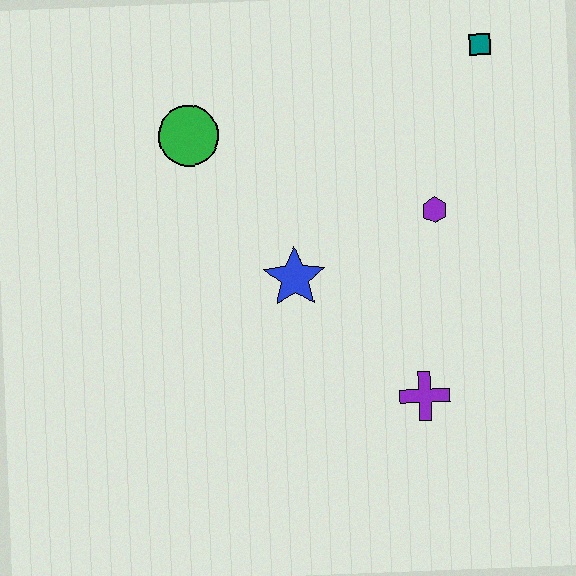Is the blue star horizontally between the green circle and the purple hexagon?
Yes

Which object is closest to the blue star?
The purple hexagon is closest to the blue star.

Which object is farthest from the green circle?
The purple cross is farthest from the green circle.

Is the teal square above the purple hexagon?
Yes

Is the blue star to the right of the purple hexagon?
No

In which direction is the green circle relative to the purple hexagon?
The green circle is to the left of the purple hexagon.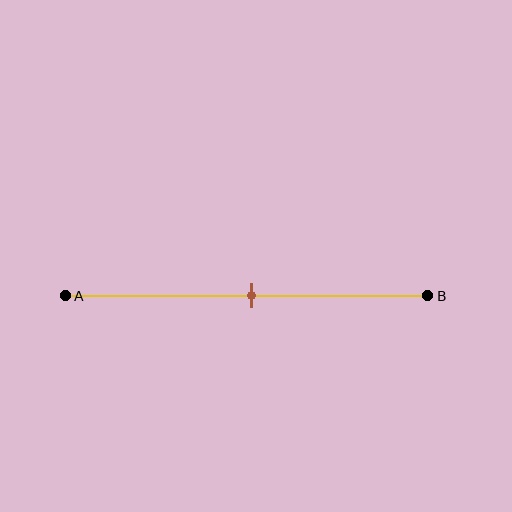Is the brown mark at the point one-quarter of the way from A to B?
No, the mark is at about 50% from A, not at the 25% one-quarter point.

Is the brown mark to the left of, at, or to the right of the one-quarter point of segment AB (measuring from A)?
The brown mark is to the right of the one-quarter point of segment AB.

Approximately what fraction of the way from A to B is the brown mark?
The brown mark is approximately 50% of the way from A to B.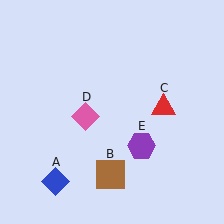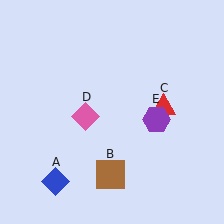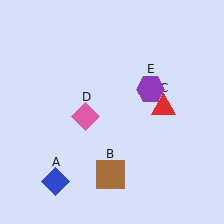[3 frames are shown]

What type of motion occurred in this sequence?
The purple hexagon (object E) rotated counterclockwise around the center of the scene.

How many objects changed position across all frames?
1 object changed position: purple hexagon (object E).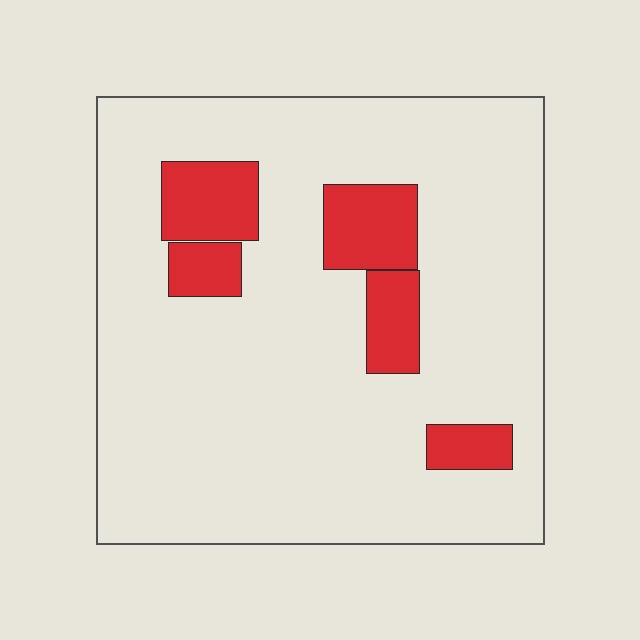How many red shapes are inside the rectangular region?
5.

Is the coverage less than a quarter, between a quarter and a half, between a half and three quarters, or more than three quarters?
Less than a quarter.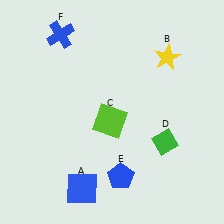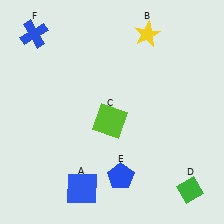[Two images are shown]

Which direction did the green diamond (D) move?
The green diamond (D) moved down.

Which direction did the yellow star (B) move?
The yellow star (B) moved up.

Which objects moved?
The objects that moved are: the yellow star (B), the green diamond (D), the blue cross (F).